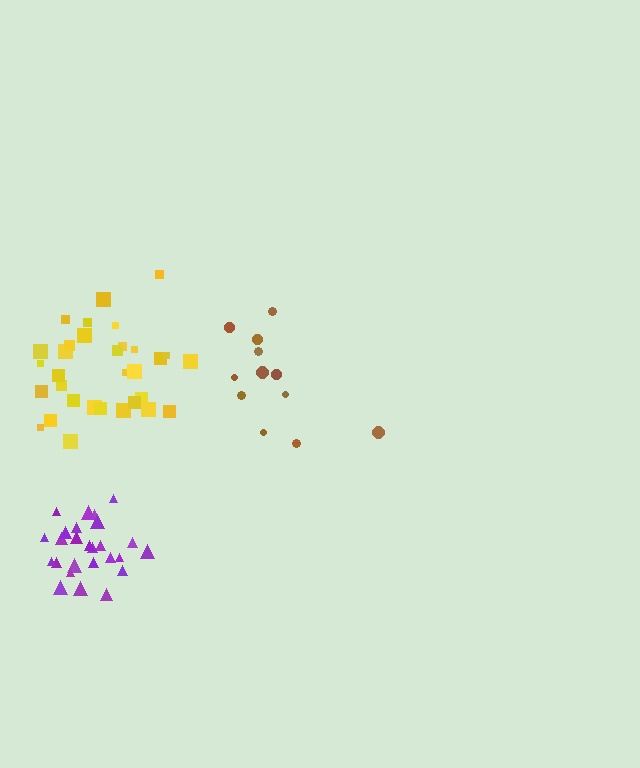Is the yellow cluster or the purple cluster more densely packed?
Purple.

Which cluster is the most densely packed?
Purple.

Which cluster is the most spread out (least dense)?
Brown.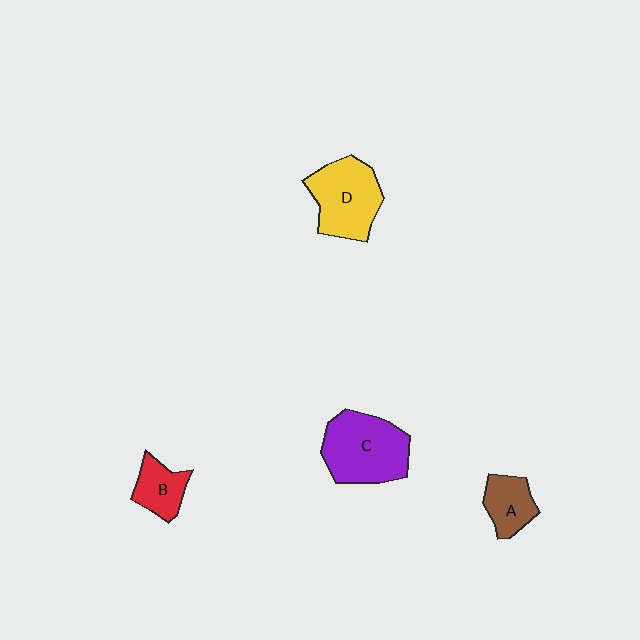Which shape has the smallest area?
Shape B (red).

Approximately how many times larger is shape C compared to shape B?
Approximately 2.2 times.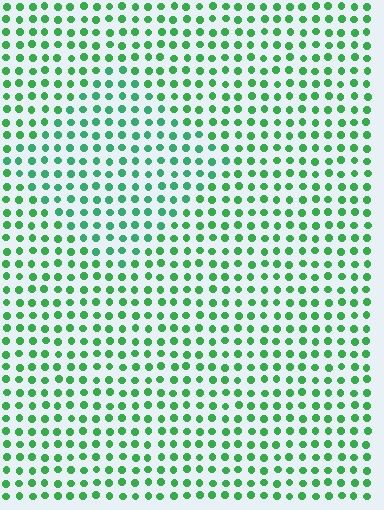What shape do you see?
I see a diamond.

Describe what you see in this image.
The image is filled with small green elements in a uniform arrangement. A diamond-shaped region is visible where the elements are tinted to a slightly different hue, forming a subtle color boundary.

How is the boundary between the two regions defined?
The boundary is defined purely by a slight shift in hue (about 19 degrees). Spacing, size, and orientation are identical on both sides.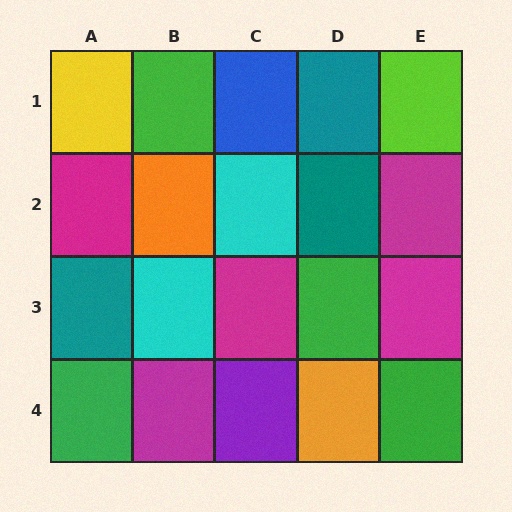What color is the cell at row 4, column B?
Magenta.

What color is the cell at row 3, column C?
Magenta.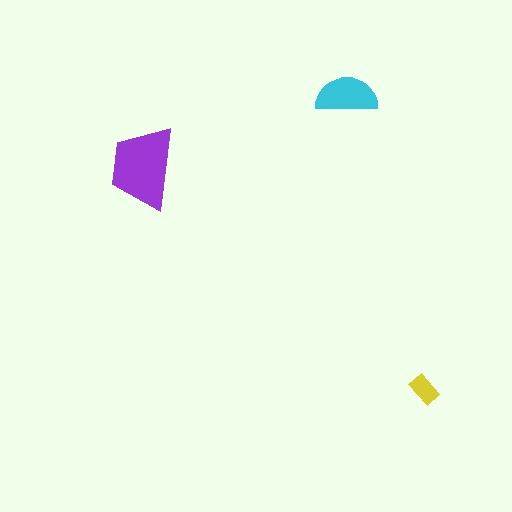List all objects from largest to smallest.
The purple trapezoid, the cyan semicircle, the yellow rectangle.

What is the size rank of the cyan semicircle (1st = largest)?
2nd.